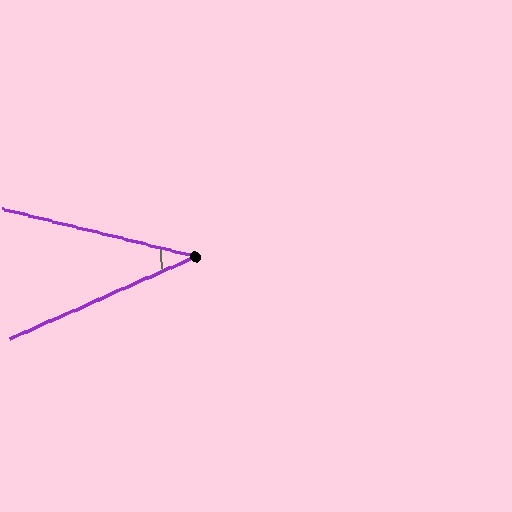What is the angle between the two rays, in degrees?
Approximately 38 degrees.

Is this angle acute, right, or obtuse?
It is acute.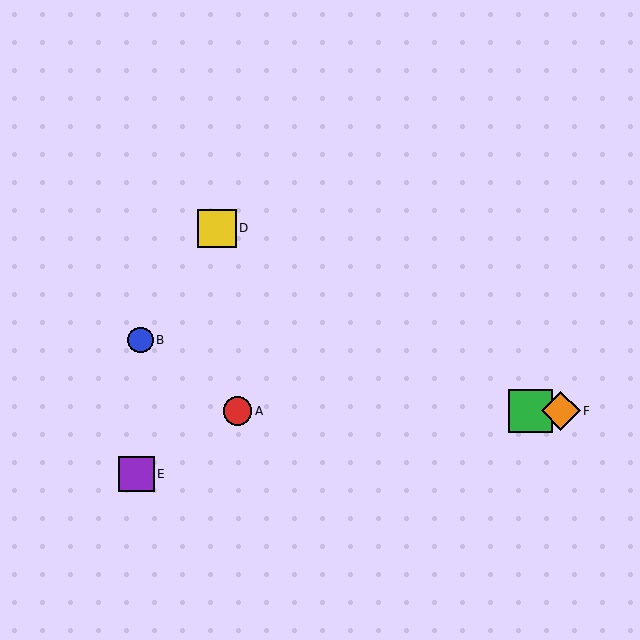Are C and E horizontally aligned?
No, C is at y≈411 and E is at y≈474.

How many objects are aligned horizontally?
3 objects (A, C, F) are aligned horizontally.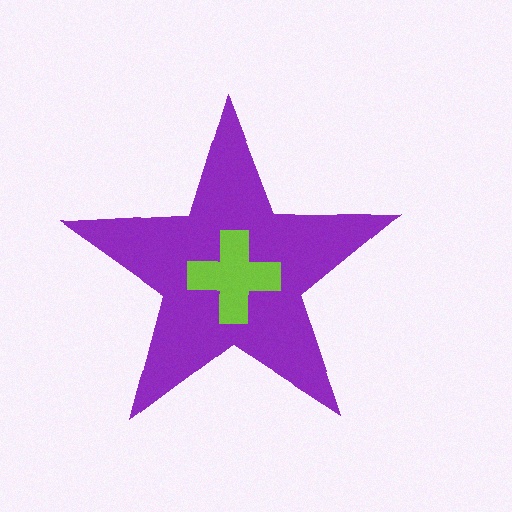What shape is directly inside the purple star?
The lime cross.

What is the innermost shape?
The lime cross.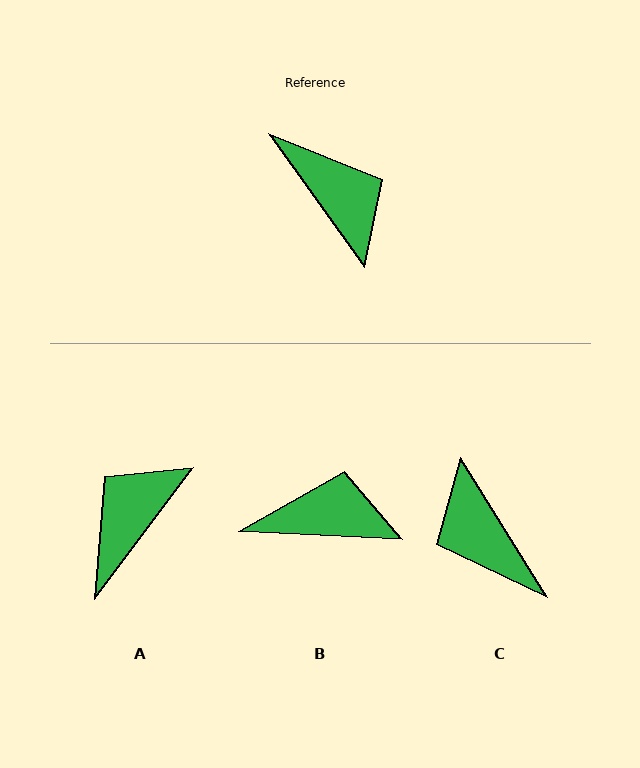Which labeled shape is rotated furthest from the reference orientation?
C, about 176 degrees away.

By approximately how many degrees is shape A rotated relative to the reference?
Approximately 108 degrees counter-clockwise.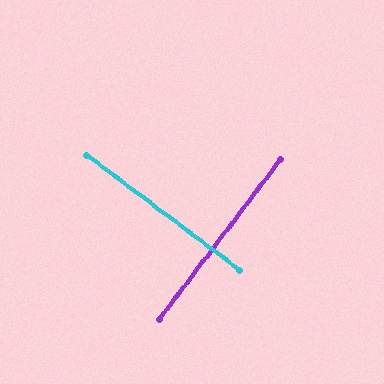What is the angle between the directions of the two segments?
Approximately 90 degrees.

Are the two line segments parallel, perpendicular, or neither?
Perpendicular — they meet at approximately 90°.